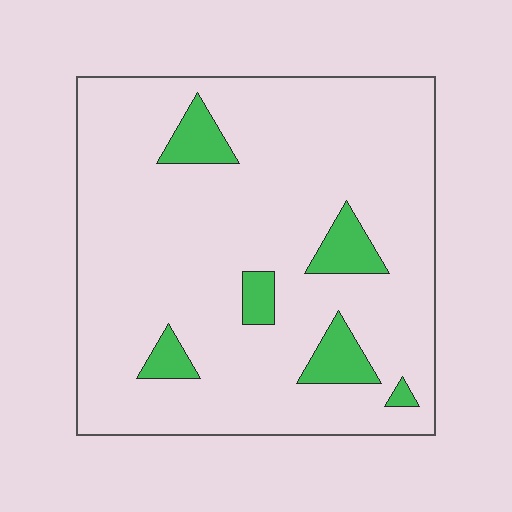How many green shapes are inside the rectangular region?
6.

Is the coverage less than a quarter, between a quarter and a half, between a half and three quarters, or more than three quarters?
Less than a quarter.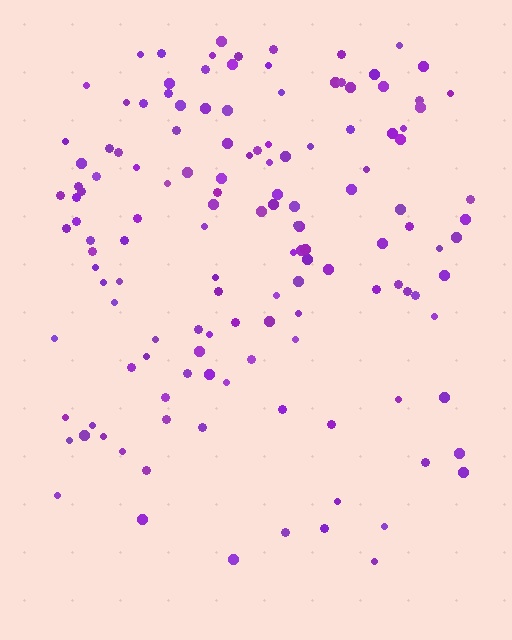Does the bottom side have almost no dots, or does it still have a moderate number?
Still a moderate number, just noticeably fewer than the top.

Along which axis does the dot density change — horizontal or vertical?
Vertical.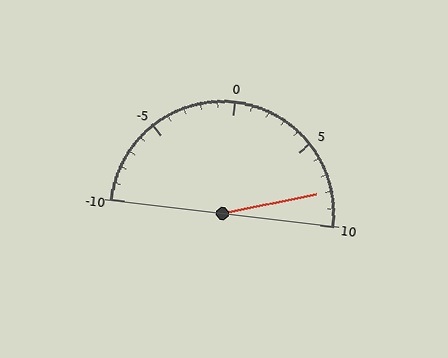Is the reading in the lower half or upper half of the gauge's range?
The reading is in the upper half of the range (-10 to 10).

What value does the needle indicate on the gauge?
The needle indicates approximately 8.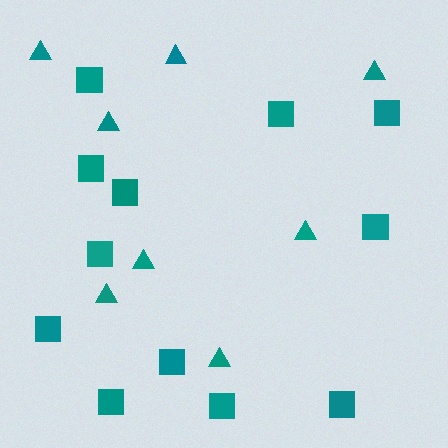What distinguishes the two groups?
There are 2 groups: one group of triangles (8) and one group of squares (12).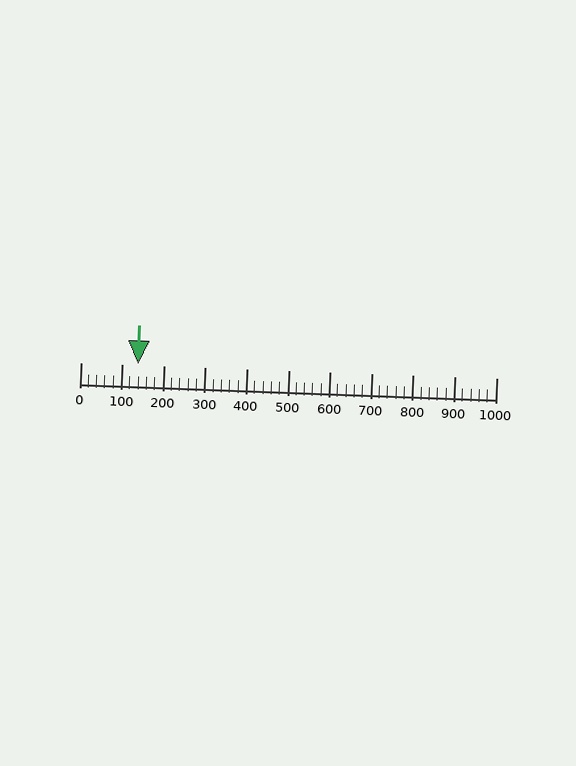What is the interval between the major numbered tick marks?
The major tick marks are spaced 100 units apart.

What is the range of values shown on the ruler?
The ruler shows values from 0 to 1000.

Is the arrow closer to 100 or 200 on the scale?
The arrow is closer to 100.